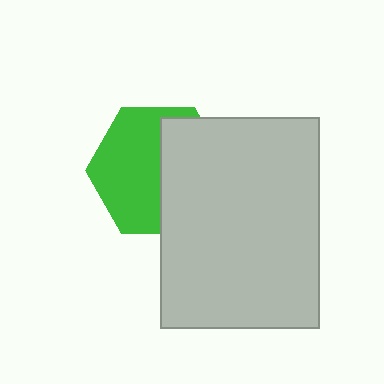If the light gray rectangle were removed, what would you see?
You would see the complete green hexagon.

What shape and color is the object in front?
The object in front is a light gray rectangle.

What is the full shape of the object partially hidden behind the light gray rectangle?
The partially hidden object is a green hexagon.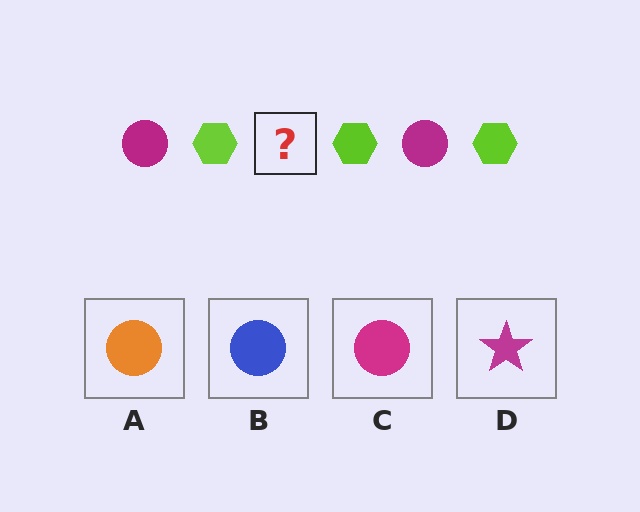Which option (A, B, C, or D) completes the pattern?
C.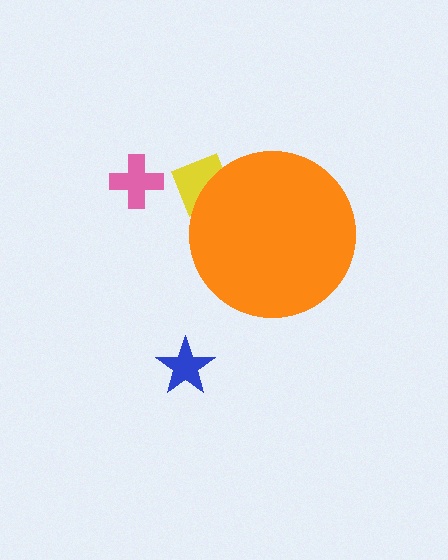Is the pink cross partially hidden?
No, the pink cross is fully visible.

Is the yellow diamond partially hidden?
Yes, the yellow diamond is partially hidden behind the orange circle.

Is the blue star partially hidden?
No, the blue star is fully visible.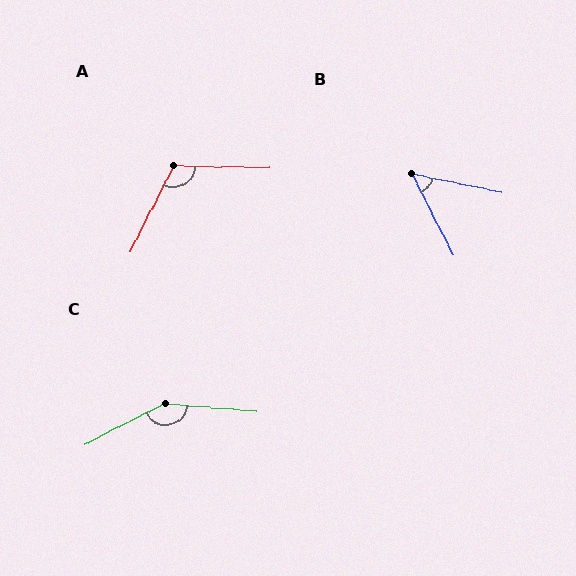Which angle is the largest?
C, at approximately 148 degrees.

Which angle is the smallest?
B, at approximately 52 degrees.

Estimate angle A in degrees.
Approximately 116 degrees.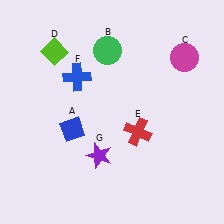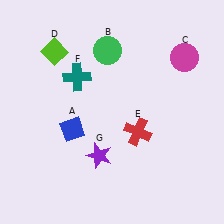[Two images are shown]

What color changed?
The cross (F) changed from blue in Image 1 to teal in Image 2.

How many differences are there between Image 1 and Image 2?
There is 1 difference between the two images.